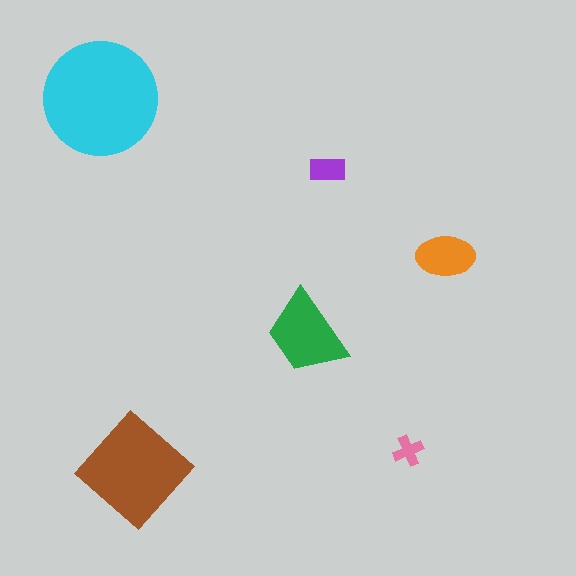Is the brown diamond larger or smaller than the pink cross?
Larger.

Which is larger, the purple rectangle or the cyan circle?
The cyan circle.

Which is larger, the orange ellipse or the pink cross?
The orange ellipse.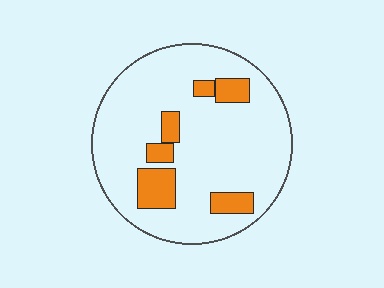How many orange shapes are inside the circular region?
6.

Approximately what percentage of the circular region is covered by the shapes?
Approximately 15%.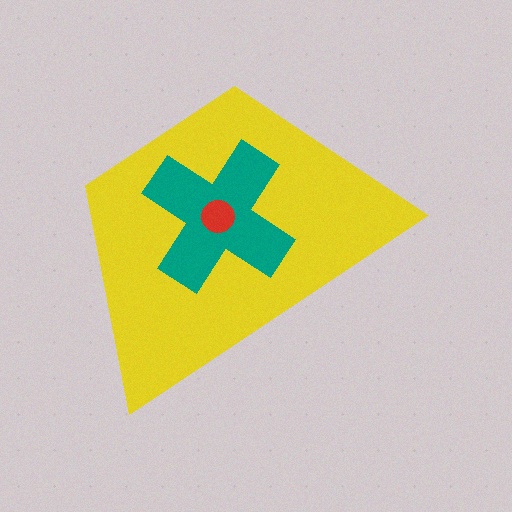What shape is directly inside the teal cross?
The red circle.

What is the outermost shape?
The yellow trapezoid.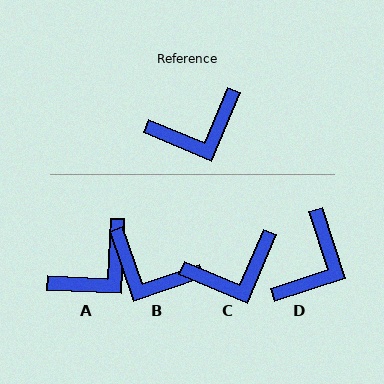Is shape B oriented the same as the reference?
No, it is off by about 48 degrees.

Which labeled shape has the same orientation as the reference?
C.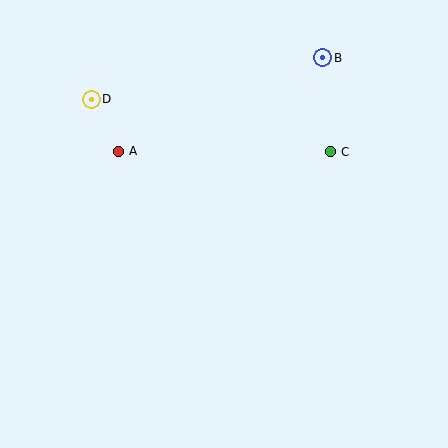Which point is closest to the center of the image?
Point C at (330, 152) is closest to the center.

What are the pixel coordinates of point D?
Point D is at (91, 99).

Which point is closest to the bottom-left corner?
Point A is closest to the bottom-left corner.